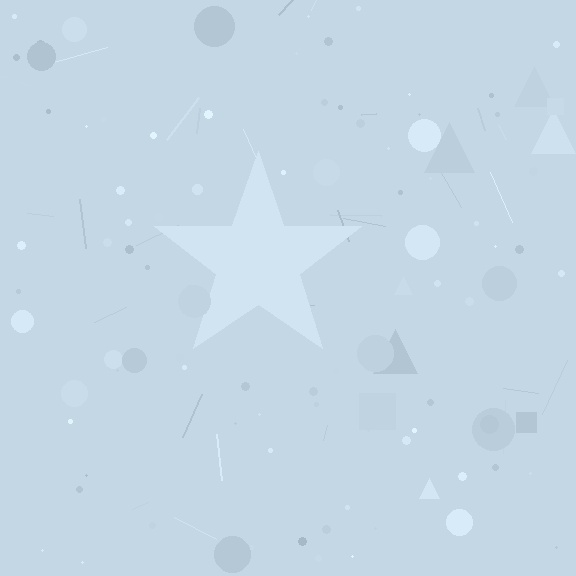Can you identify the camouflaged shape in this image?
The camouflaged shape is a star.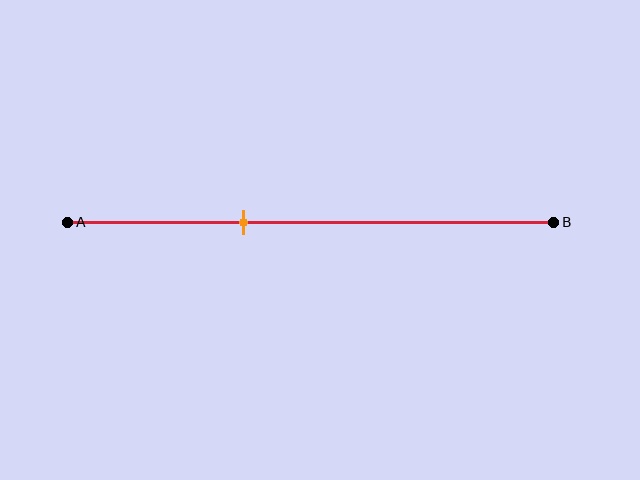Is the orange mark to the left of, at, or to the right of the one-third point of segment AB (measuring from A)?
The orange mark is approximately at the one-third point of segment AB.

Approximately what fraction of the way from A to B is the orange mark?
The orange mark is approximately 35% of the way from A to B.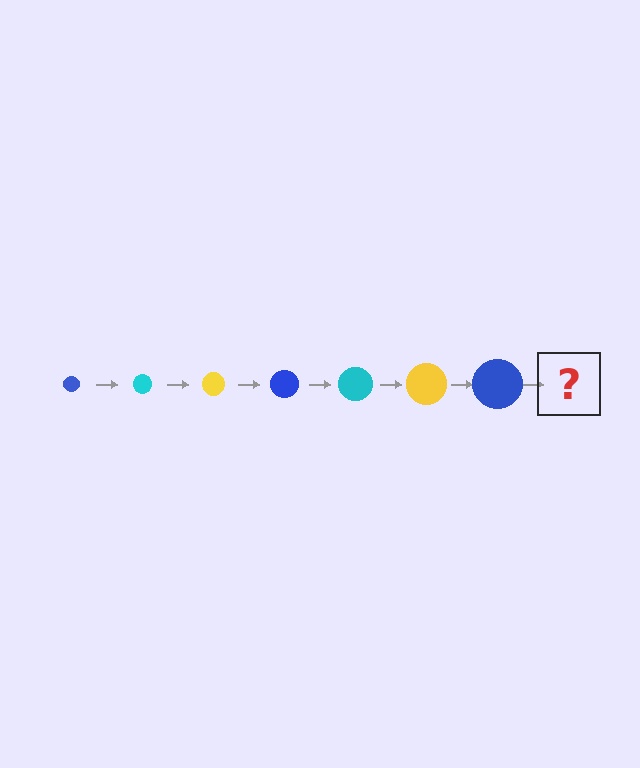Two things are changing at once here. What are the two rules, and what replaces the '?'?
The two rules are that the circle grows larger each step and the color cycles through blue, cyan, and yellow. The '?' should be a cyan circle, larger than the previous one.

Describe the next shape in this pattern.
It should be a cyan circle, larger than the previous one.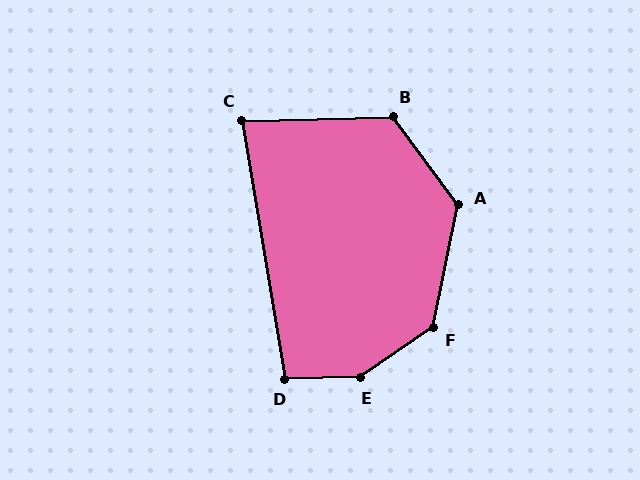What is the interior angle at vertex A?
Approximately 132 degrees (obtuse).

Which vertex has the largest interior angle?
E, at approximately 147 degrees.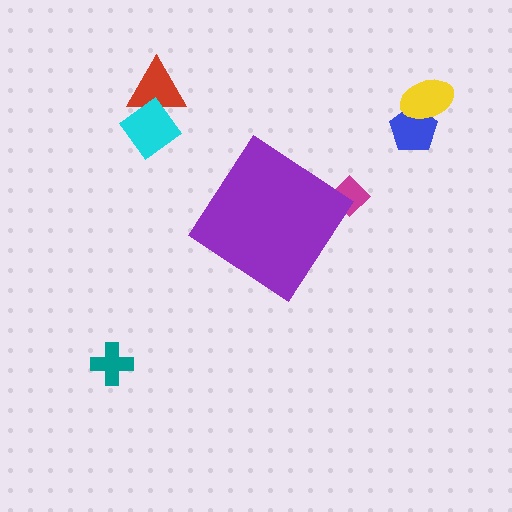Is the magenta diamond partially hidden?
Yes, the magenta diamond is partially hidden behind the purple diamond.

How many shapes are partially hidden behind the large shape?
1 shape is partially hidden.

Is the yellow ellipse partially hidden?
No, the yellow ellipse is fully visible.